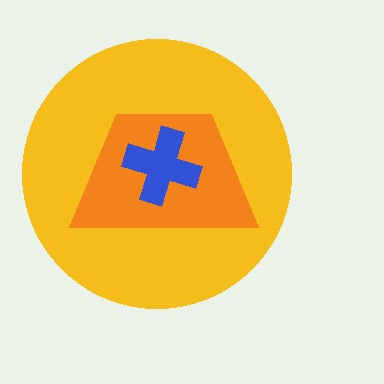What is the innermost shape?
The blue cross.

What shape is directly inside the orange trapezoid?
The blue cross.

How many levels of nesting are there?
3.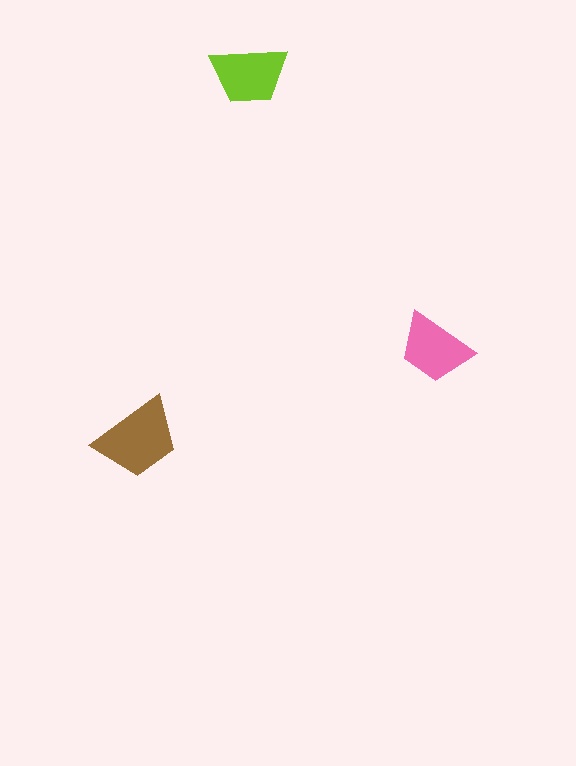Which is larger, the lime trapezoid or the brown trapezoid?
The brown one.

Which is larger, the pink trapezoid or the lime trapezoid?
The lime one.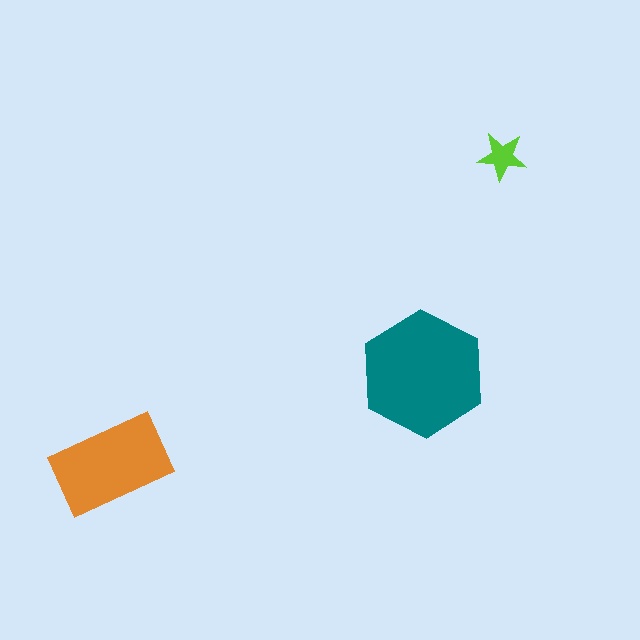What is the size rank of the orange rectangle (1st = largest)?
2nd.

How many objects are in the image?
There are 3 objects in the image.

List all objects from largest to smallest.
The teal hexagon, the orange rectangle, the lime star.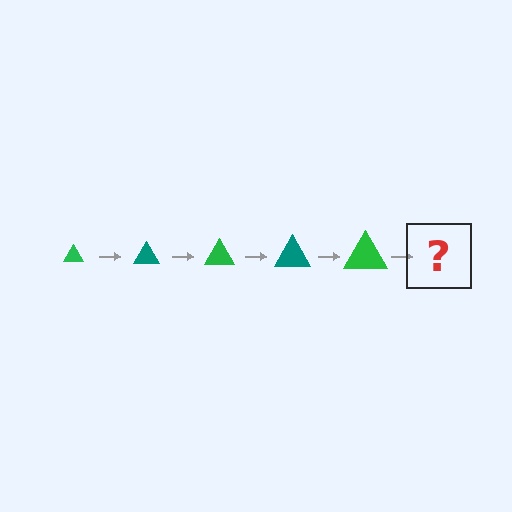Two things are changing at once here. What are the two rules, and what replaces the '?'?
The two rules are that the triangle grows larger each step and the color cycles through green and teal. The '?' should be a teal triangle, larger than the previous one.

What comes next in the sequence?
The next element should be a teal triangle, larger than the previous one.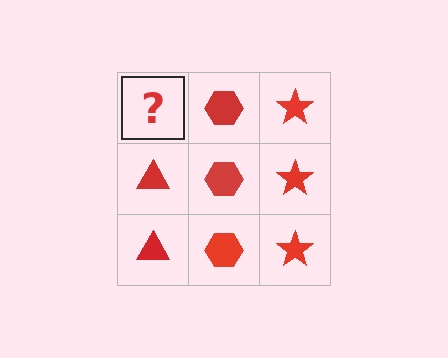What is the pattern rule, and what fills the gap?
The rule is that each column has a consistent shape. The gap should be filled with a red triangle.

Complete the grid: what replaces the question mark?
The question mark should be replaced with a red triangle.